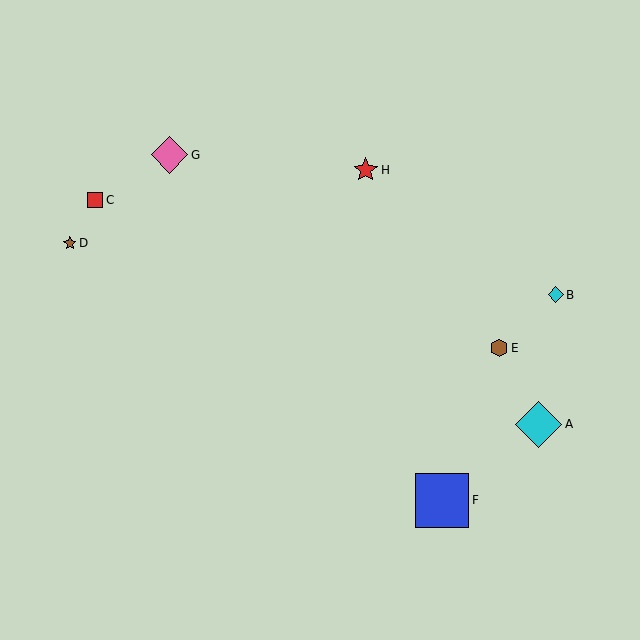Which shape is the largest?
The blue square (labeled F) is the largest.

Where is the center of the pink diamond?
The center of the pink diamond is at (170, 155).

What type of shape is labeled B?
Shape B is a cyan diamond.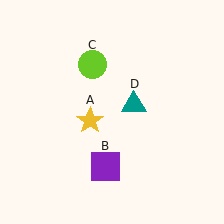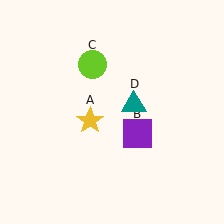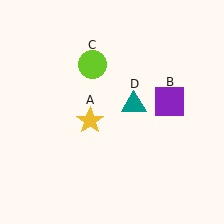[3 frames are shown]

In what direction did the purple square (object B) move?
The purple square (object B) moved up and to the right.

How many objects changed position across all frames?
1 object changed position: purple square (object B).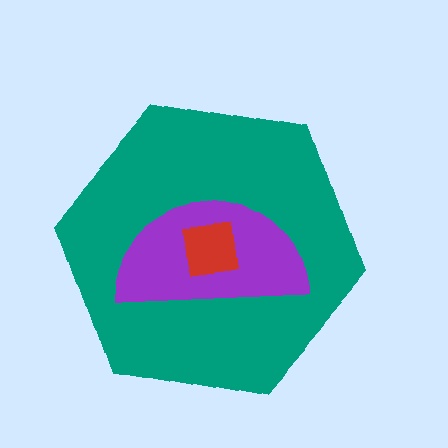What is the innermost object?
The red square.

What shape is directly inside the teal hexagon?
The purple semicircle.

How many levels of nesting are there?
3.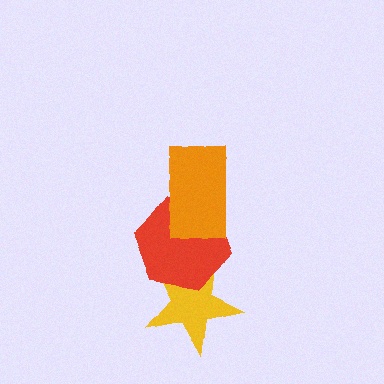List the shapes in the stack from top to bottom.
From top to bottom: the orange rectangle, the red hexagon, the yellow star.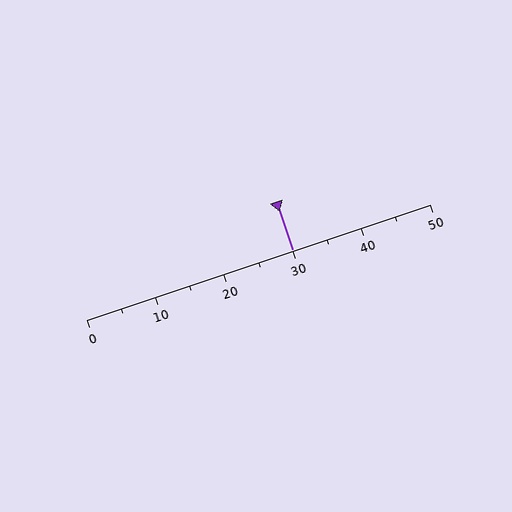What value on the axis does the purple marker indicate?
The marker indicates approximately 30.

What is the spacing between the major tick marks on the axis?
The major ticks are spaced 10 apart.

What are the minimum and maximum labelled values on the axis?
The axis runs from 0 to 50.